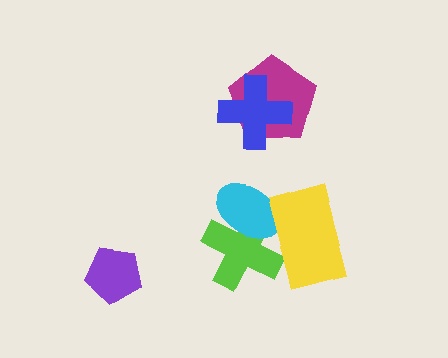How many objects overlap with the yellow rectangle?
2 objects overlap with the yellow rectangle.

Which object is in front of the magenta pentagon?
The blue cross is in front of the magenta pentagon.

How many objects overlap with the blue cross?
1 object overlaps with the blue cross.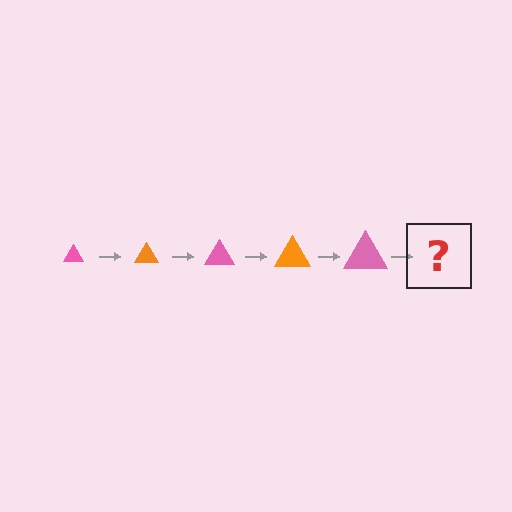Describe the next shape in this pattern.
It should be an orange triangle, larger than the previous one.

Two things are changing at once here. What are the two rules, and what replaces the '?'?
The two rules are that the triangle grows larger each step and the color cycles through pink and orange. The '?' should be an orange triangle, larger than the previous one.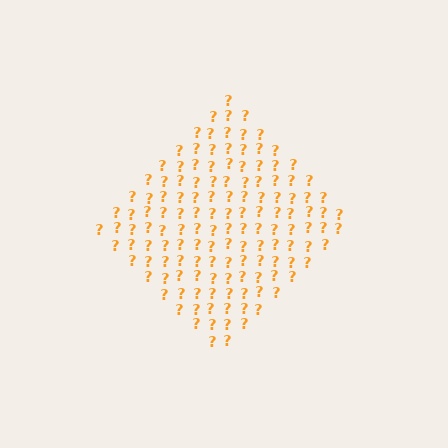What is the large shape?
The large shape is a diamond.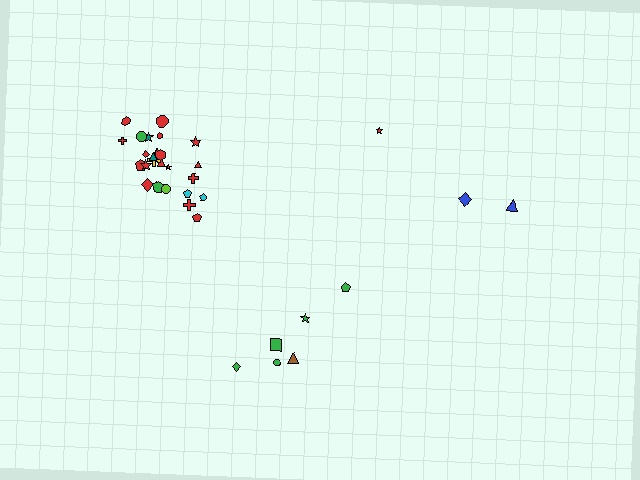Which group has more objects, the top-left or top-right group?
The top-left group.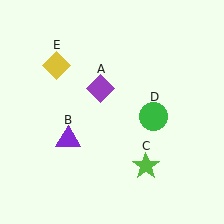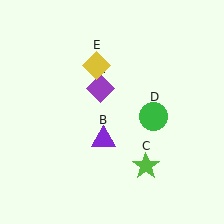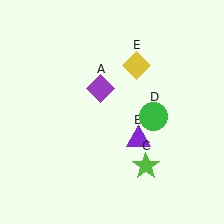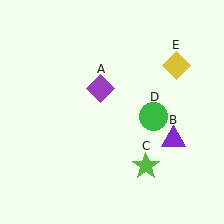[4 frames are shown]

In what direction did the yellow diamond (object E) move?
The yellow diamond (object E) moved right.